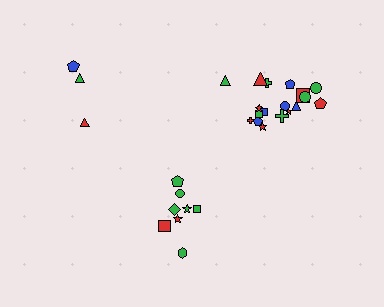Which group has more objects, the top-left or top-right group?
The top-right group.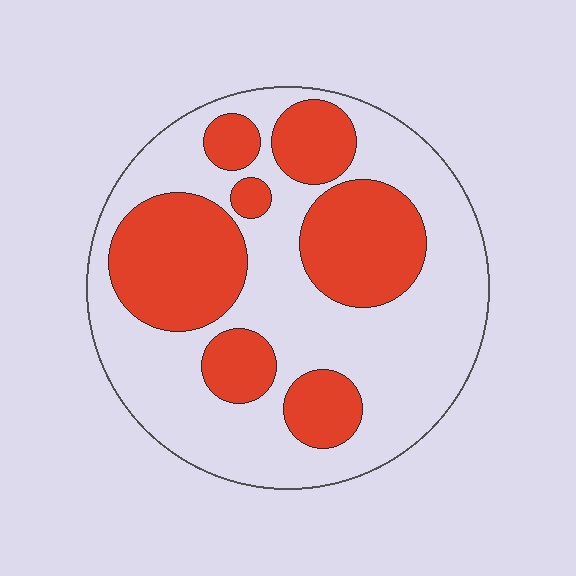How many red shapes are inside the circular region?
7.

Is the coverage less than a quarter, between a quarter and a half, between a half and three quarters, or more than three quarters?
Between a quarter and a half.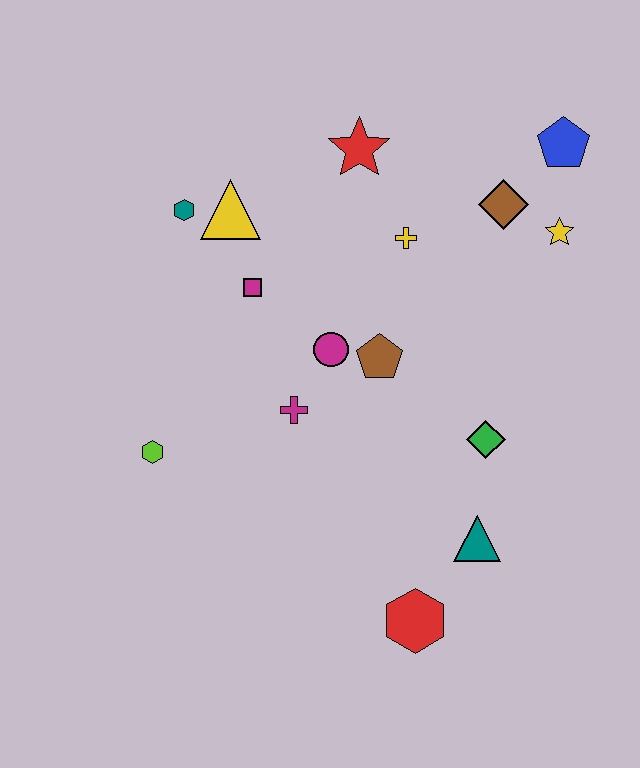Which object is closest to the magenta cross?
The magenta circle is closest to the magenta cross.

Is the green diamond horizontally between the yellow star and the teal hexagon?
Yes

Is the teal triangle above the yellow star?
No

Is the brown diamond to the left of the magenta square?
No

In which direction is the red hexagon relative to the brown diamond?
The red hexagon is below the brown diamond.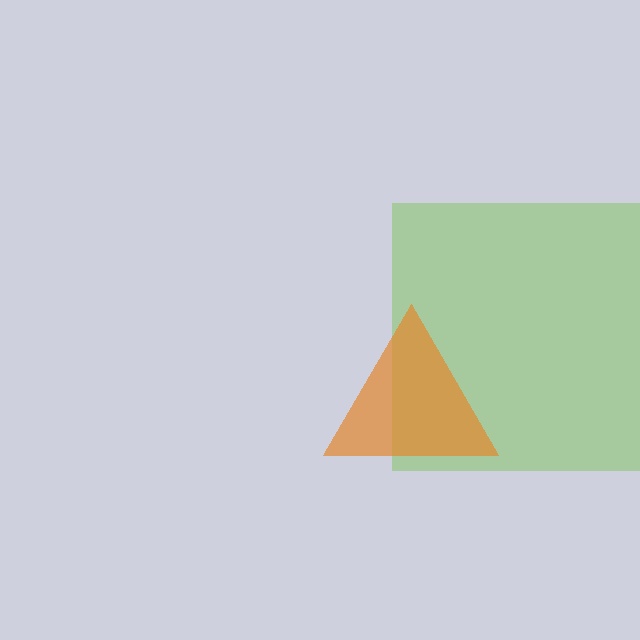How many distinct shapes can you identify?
There are 2 distinct shapes: a lime square, an orange triangle.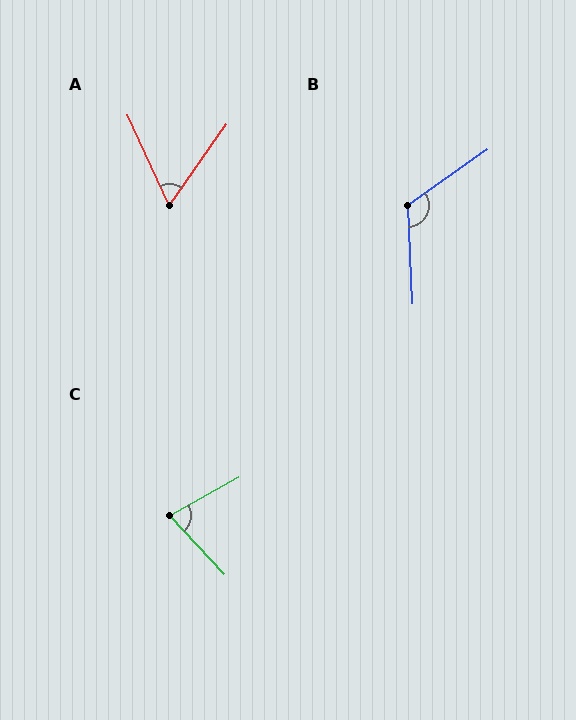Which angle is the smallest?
A, at approximately 60 degrees.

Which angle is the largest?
B, at approximately 123 degrees.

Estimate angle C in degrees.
Approximately 76 degrees.